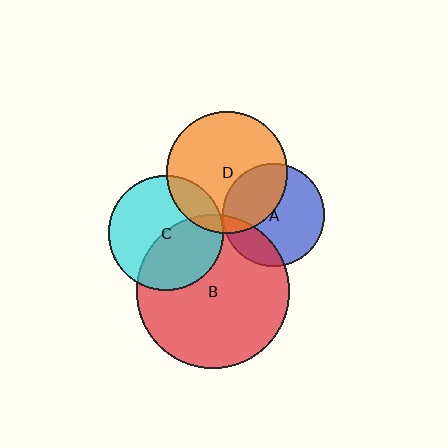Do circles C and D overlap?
Yes.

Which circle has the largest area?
Circle B (red).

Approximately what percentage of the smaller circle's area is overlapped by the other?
Approximately 15%.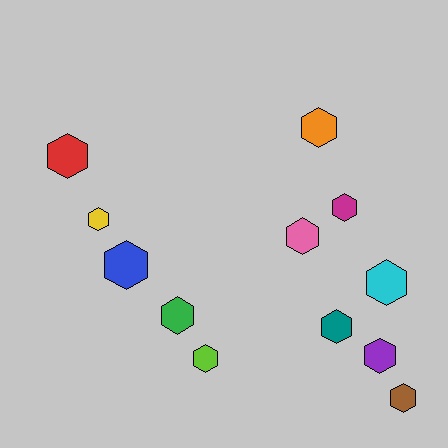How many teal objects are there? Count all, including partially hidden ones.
There is 1 teal object.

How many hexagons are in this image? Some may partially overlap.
There are 12 hexagons.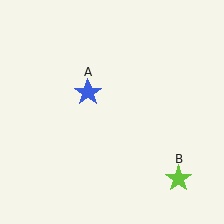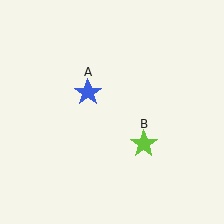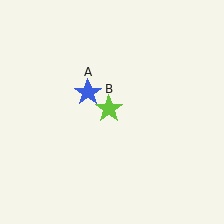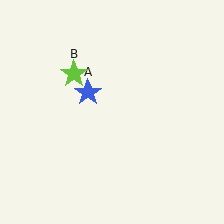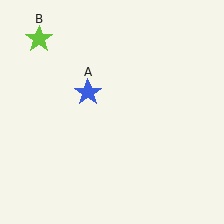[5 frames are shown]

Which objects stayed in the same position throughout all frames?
Blue star (object A) remained stationary.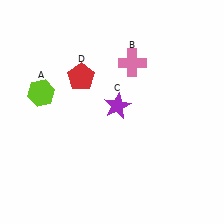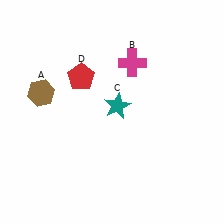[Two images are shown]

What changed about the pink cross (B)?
In Image 1, B is pink. In Image 2, it changed to magenta.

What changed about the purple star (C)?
In Image 1, C is purple. In Image 2, it changed to teal.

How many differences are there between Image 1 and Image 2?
There are 3 differences between the two images.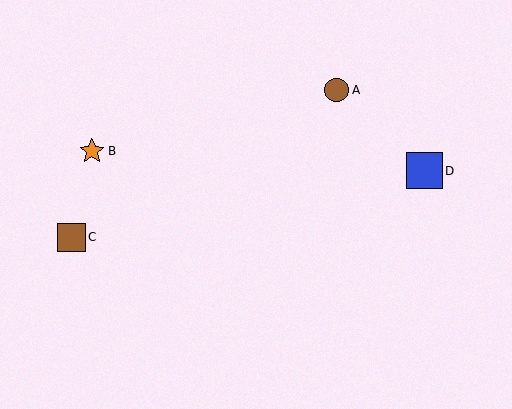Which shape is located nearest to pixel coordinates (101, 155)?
The orange star (labeled B) at (92, 151) is nearest to that location.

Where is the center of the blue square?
The center of the blue square is at (424, 171).